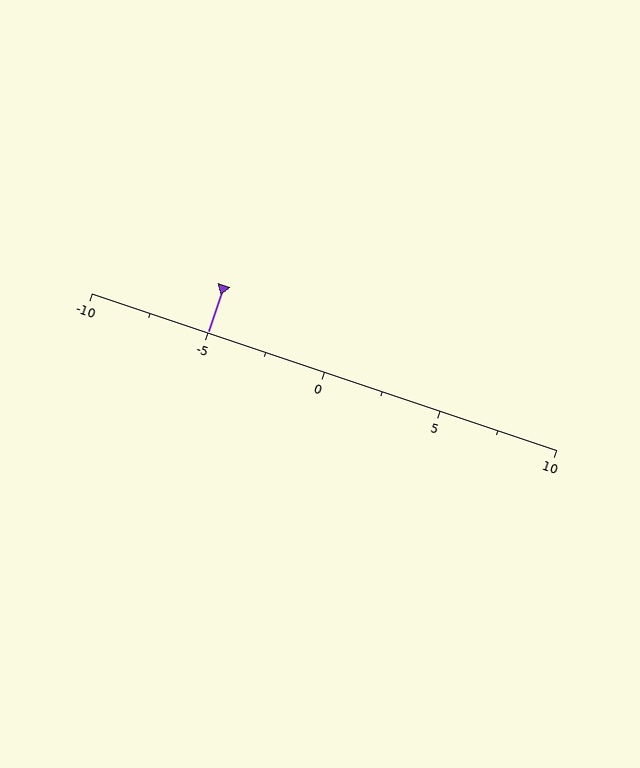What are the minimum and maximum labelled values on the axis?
The axis runs from -10 to 10.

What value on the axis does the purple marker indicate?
The marker indicates approximately -5.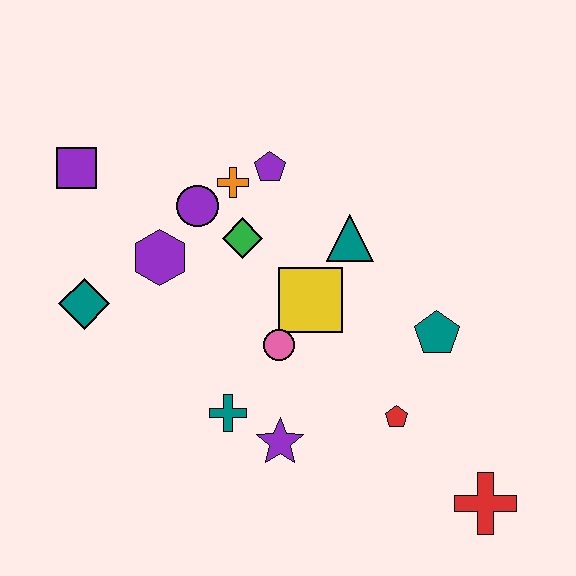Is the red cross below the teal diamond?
Yes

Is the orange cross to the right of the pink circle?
No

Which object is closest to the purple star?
The teal cross is closest to the purple star.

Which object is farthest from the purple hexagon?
The red cross is farthest from the purple hexagon.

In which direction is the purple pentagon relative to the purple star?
The purple pentagon is above the purple star.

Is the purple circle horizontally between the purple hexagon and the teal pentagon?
Yes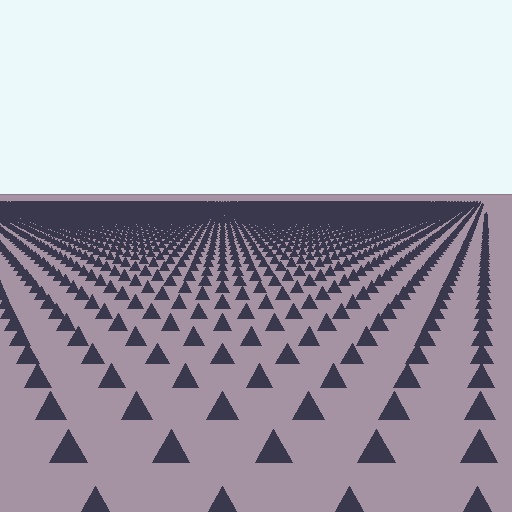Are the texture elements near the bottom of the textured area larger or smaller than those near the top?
Larger. Near the bottom, elements are closer to the viewer and appear at a bigger on-screen size.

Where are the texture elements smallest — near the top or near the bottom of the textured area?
Near the top.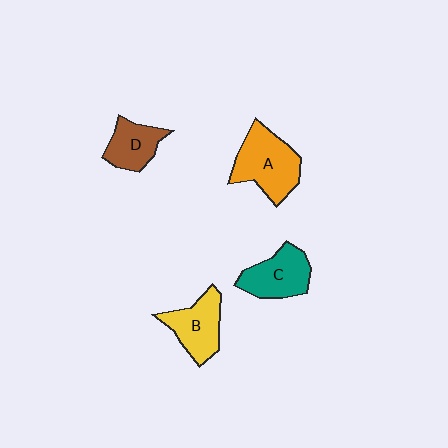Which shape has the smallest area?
Shape D (brown).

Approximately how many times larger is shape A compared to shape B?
Approximately 1.3 times.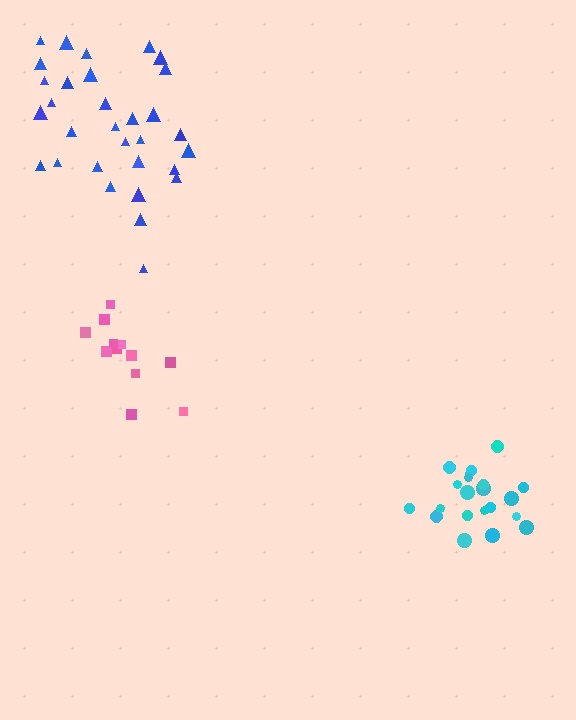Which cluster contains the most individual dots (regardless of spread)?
Blue (31).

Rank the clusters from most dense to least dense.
cyan, pink, blue.